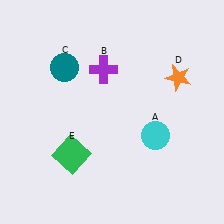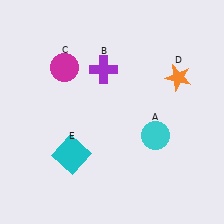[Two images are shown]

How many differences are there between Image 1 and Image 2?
There are 2 differences between the two images.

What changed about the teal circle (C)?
In Image 1, C is teal. In Image 2, it changed to magenta.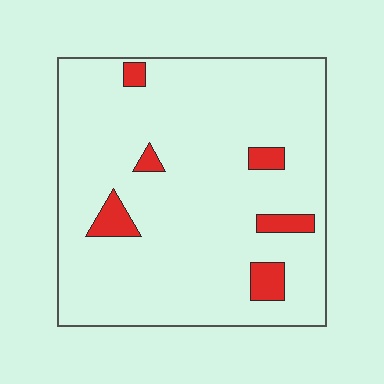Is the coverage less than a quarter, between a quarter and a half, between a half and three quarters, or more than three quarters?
Less than a quarter.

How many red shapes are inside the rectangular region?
6.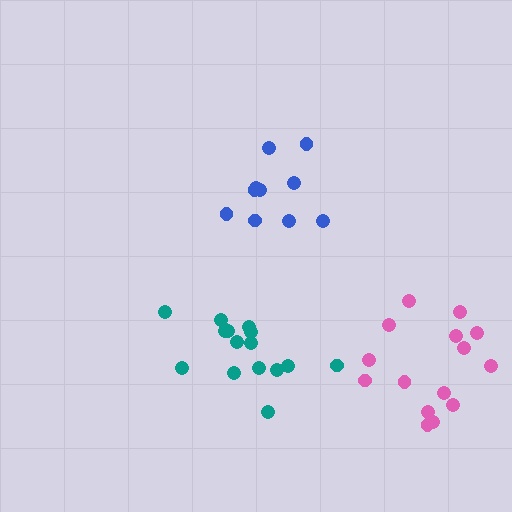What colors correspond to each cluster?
The clusters are colored: teal, blue, pink.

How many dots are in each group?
Group 1: 16 dots, Group 2: 10 dots, Group 3: 15 dots (41 total).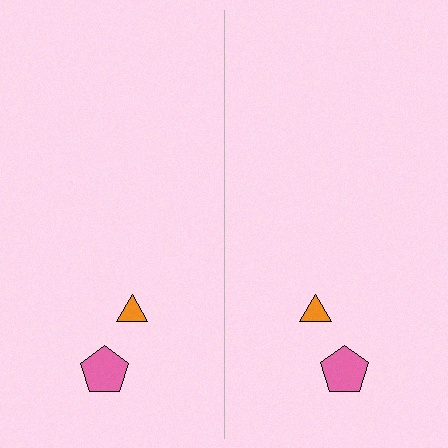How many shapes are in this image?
There are 4 shapes in this image.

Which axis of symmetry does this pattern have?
The pattern has a vertical axis of symmetry running through the center of the image.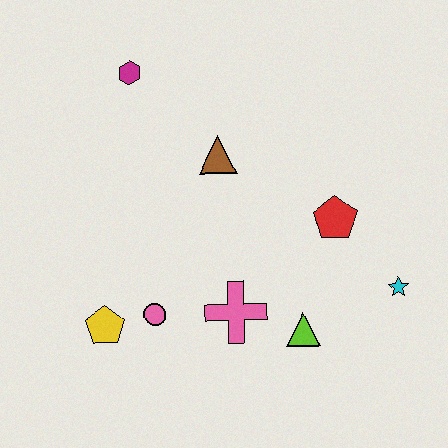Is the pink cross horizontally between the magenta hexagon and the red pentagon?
Yes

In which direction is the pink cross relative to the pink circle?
The pink cross is to the right of the pink circle.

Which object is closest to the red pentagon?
The cyan star is closest to the red pentagon.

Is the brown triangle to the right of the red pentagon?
No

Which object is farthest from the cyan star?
The magenta hexagon is farthest from the cyan star.